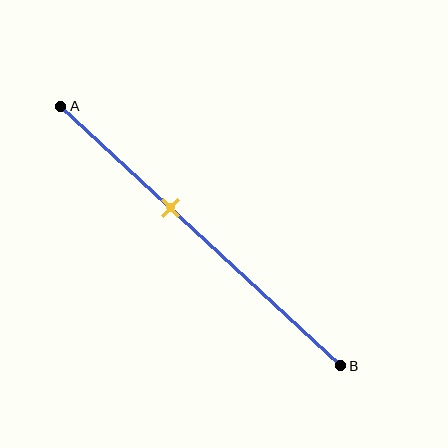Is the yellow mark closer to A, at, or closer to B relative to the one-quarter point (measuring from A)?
The yellow mark is closer to point B than the one-quarter point of segment AB.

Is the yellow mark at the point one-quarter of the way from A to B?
No, the mark is at about 40% from A, not at the 25% one-quarter point.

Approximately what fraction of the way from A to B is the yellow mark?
The yellow mark is approximately 40% of the way from A to B.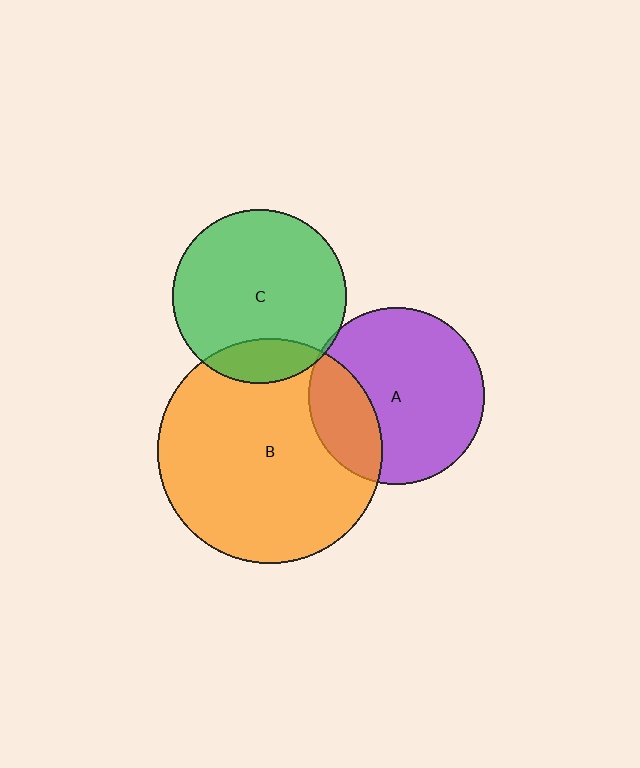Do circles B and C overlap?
Yes.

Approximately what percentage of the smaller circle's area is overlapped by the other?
Approximately 15%.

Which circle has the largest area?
Circle B (orange).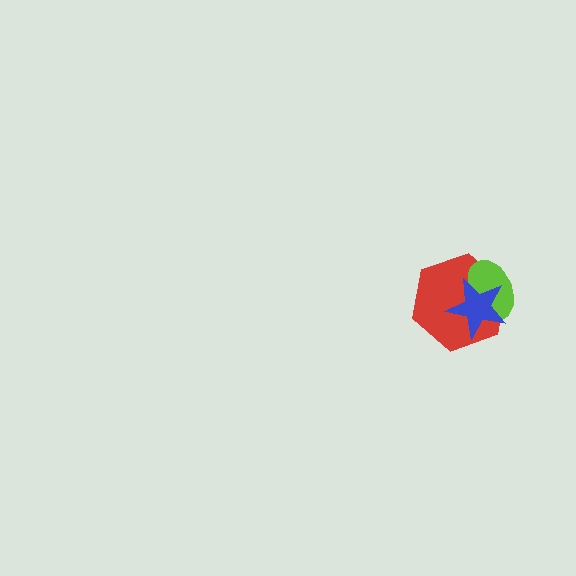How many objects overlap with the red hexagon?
2 objects overlap with the red hexagon.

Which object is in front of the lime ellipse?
The blue star is in front of the lime ellipse.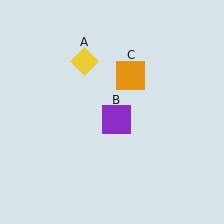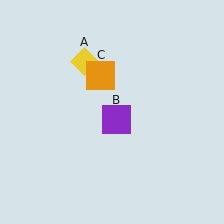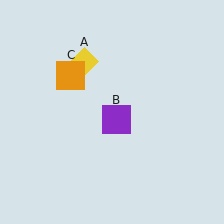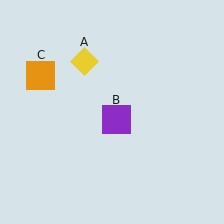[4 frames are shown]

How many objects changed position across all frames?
1 object changed position: orange square (object C).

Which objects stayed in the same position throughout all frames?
Yellow diamond (object A) and purple square (object B) remained stationary.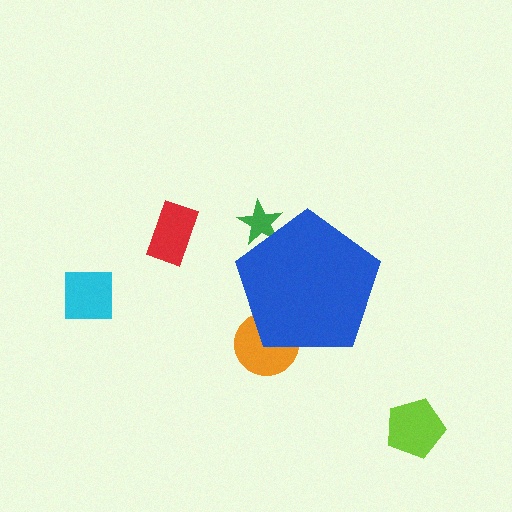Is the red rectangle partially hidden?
No, the red rectangle is fully visible.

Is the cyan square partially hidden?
No, the cyan square is fully visible.